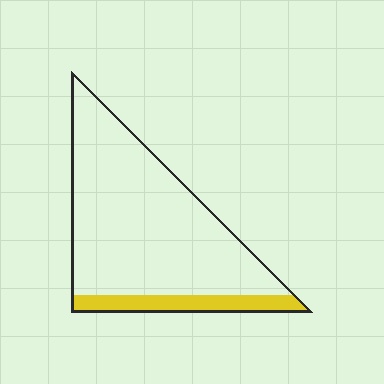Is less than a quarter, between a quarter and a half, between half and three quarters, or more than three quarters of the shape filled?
Less than a quarter.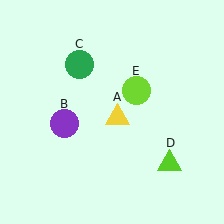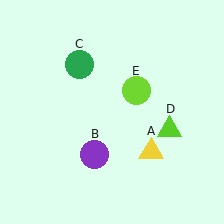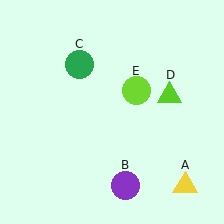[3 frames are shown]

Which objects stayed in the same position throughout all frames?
Green circle (object C) and lime circle (object E) remained stationary.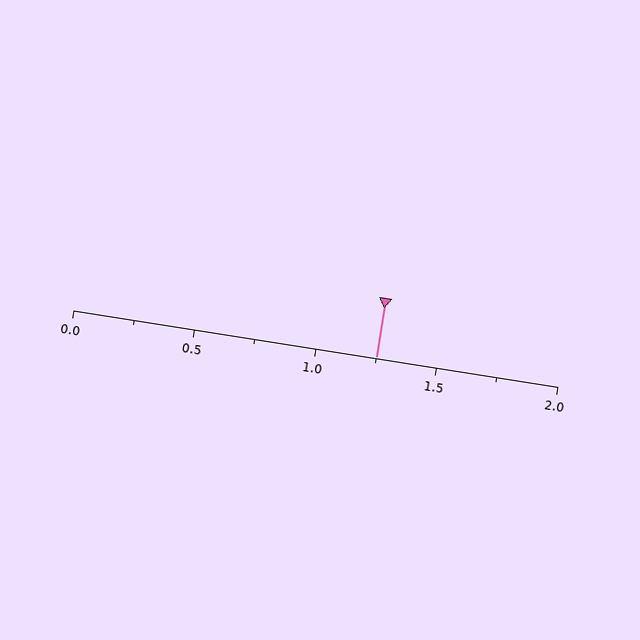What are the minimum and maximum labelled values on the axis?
The axis runs from 0.0 to 2.0.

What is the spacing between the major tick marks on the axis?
The major ticks are spaced 0.5 apart.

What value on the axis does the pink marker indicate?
The marker indicates approximately 1.25.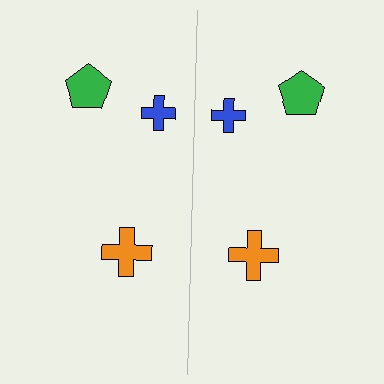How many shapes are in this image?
There are 6 shapes in this image.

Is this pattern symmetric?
Yes, this pattern has bilateral (reflection) symmetry.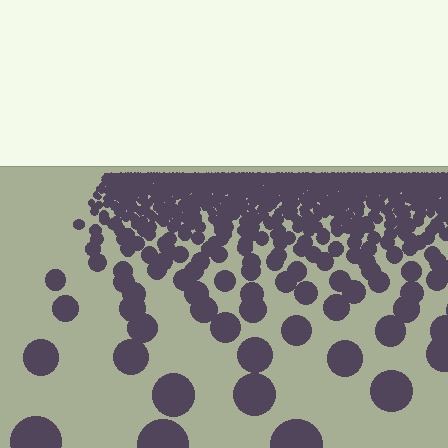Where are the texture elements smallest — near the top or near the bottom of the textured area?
Near the top.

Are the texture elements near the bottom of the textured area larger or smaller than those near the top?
Larger. Near the bottom, elements are closer to the viewer and appear at a bigger on-screen size.